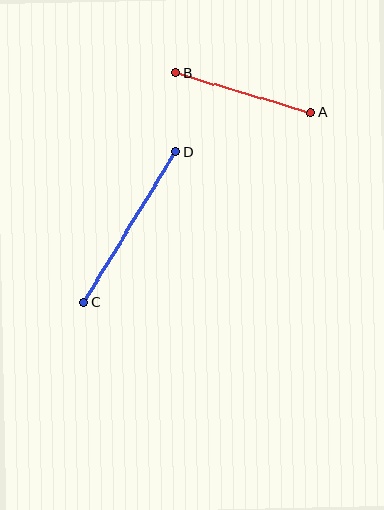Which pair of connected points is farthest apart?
Points C and D are farthest apart.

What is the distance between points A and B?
The distance is approximately 141 pixels.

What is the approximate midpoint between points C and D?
The midpoint is at approximately (130, 227) pixels.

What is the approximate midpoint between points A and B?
The midpoint is at approximately (244, 93) pixels.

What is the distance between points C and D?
The distance is approximately 176 pixels.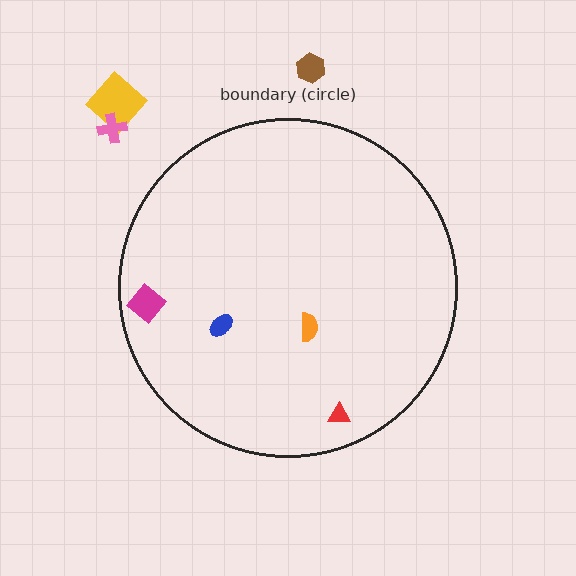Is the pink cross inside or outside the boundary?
Outside.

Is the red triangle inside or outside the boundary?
Inside.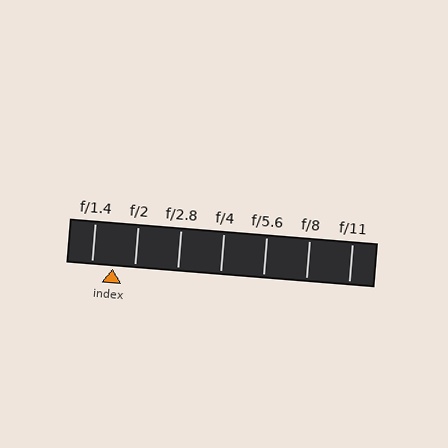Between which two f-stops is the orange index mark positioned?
The index mark is between f/1.4 and f/2.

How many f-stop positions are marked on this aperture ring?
There are 7 f-stop positions marked.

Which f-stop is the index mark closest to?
The index mark is closest to f/2.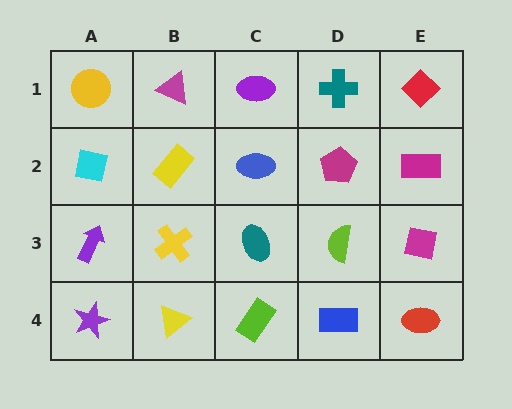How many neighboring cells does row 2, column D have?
4.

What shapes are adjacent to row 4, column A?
A purple arrow (row 3, column A), a yellow triangle (row 4, column B).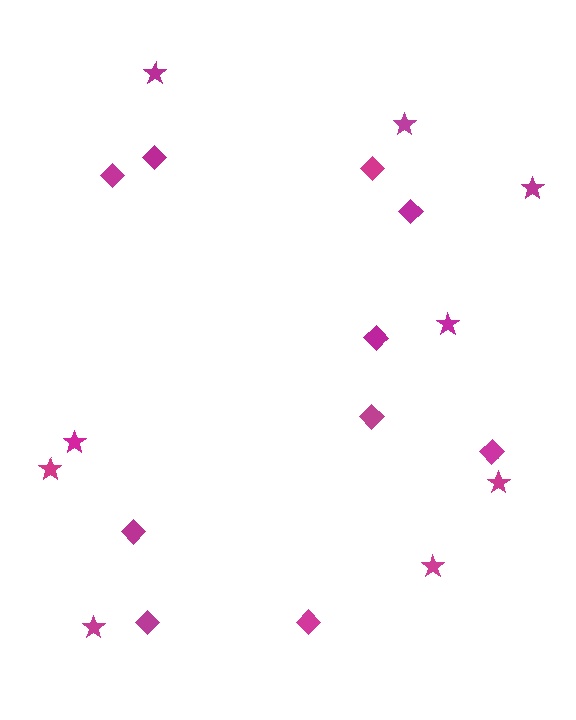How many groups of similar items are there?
There are 2 groups: one group of diamonds (10) and one group of stars (9).